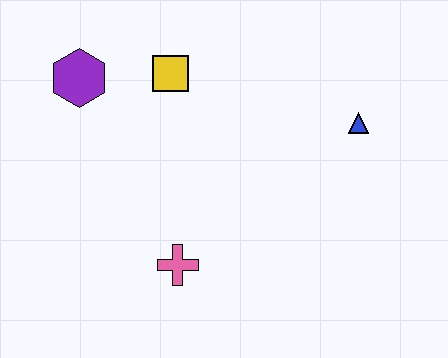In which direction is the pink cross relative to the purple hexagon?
The pink cross is below the purple hexagon.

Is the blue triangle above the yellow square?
No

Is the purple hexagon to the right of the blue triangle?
No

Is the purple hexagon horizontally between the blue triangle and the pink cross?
No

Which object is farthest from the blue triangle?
The purple hexagon is farthest from the blue triangle.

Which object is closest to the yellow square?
The purple hexagon is closest to the yellow square.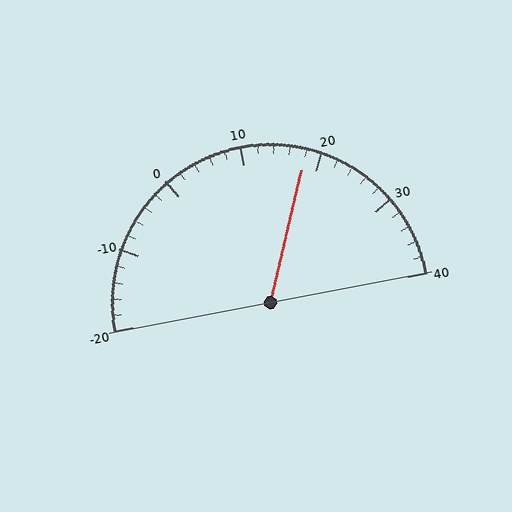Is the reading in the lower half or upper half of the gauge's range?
The reading is in the upper half of the range (-20 to 40).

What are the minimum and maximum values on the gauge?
The gauge ranges from -20 to 40.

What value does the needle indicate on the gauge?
The needle indicates approximately 18.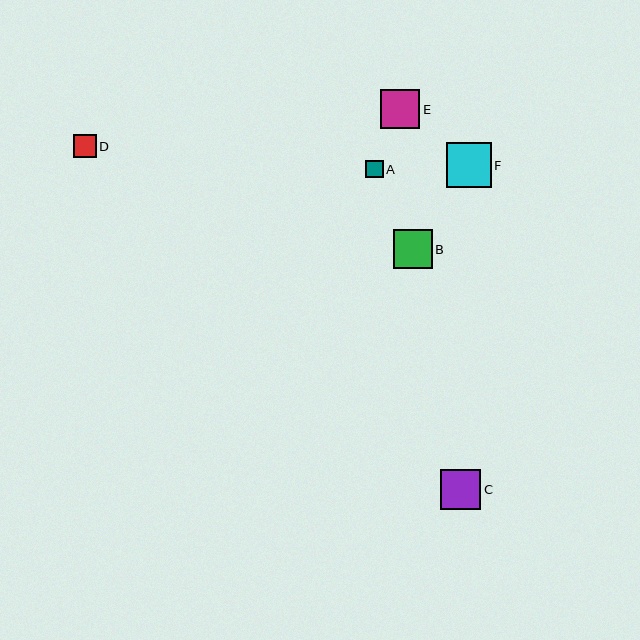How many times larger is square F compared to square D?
Square F is approximately 2.0 times the size of square D.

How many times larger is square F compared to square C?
Square F is approximately 1.1 times the size of square C.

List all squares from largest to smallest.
From largest to smallest: F, C, E, B, D, A.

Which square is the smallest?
Square A is the smallest with a size of approximately 18 pixels.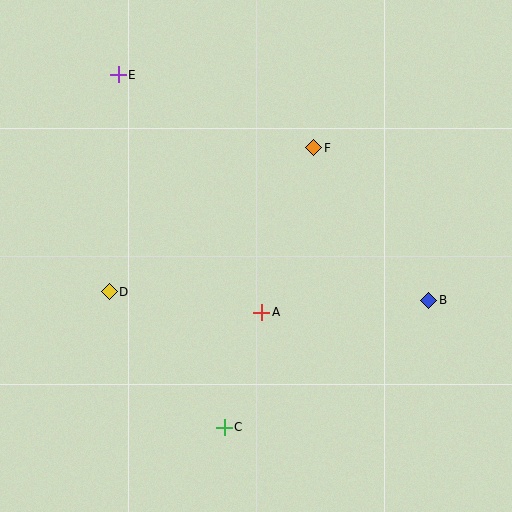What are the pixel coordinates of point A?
Point A is at (262, 312).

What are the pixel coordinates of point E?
Point E is at (118, 75).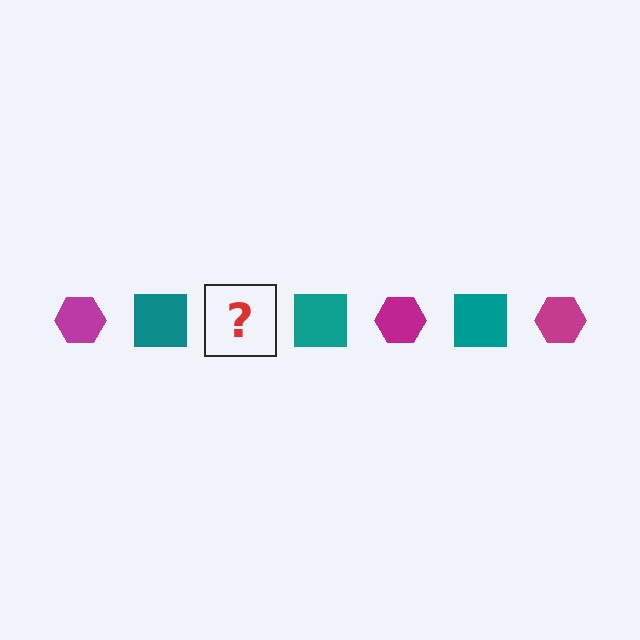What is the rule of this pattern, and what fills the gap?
The rule is that the pattern alternates between magenta hexagon and teal square. The gap should be filled with a magenta hexagon.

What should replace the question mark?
The question mark should be replaced with a magenta hexagon.